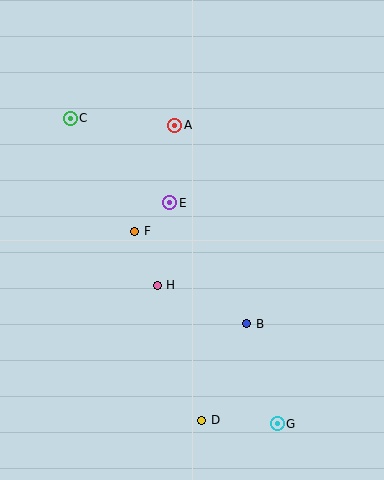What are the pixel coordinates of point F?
Point F is at (135, 231).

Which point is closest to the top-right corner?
Point A is closest to the top-right corner.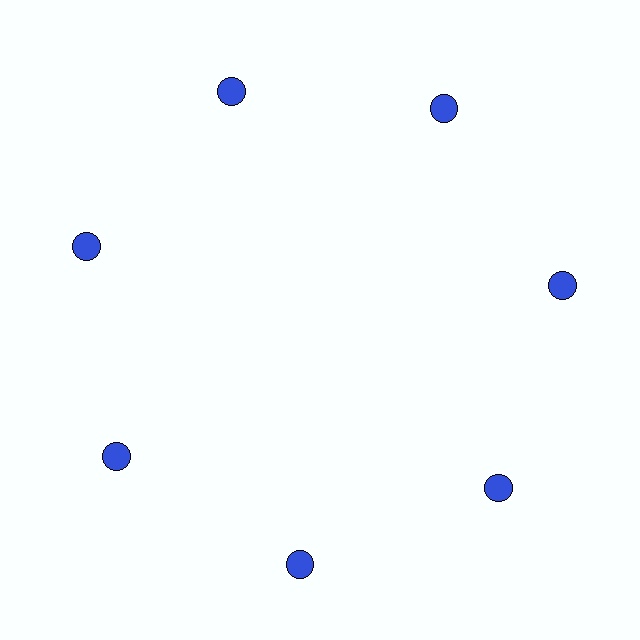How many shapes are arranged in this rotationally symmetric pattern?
There are 7 shapes, arranged in 7 groups of 1.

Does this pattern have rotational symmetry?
Yes, this pattern has 7-fold rotational symmetry. It looks the same after rotating 51 degrees around the center.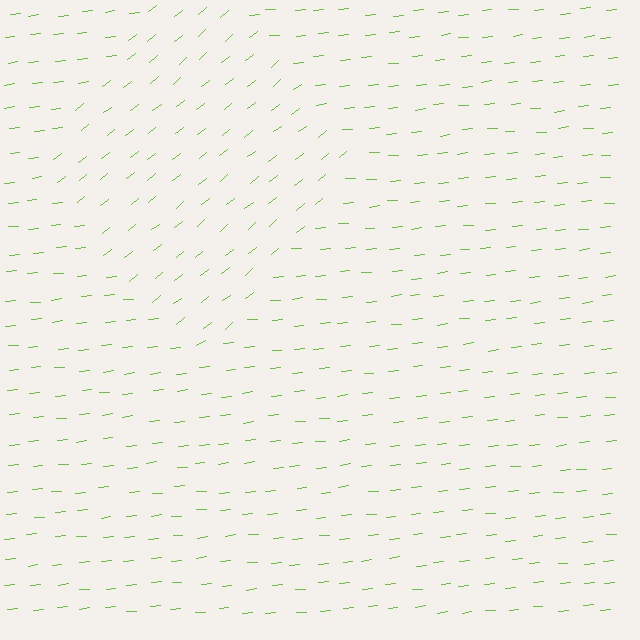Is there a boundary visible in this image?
Yes, there is a texture boundary formed by a change in line orientation.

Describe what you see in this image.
The image is filled with small lime line segments. A diamond region in the image has lines oriented differently from the surrounding lines, creating a visible texture boundary.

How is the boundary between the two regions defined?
The boundary is defined purely by a change in line orientation (approximately 33 degrees difference). All lines are the same color and thickness.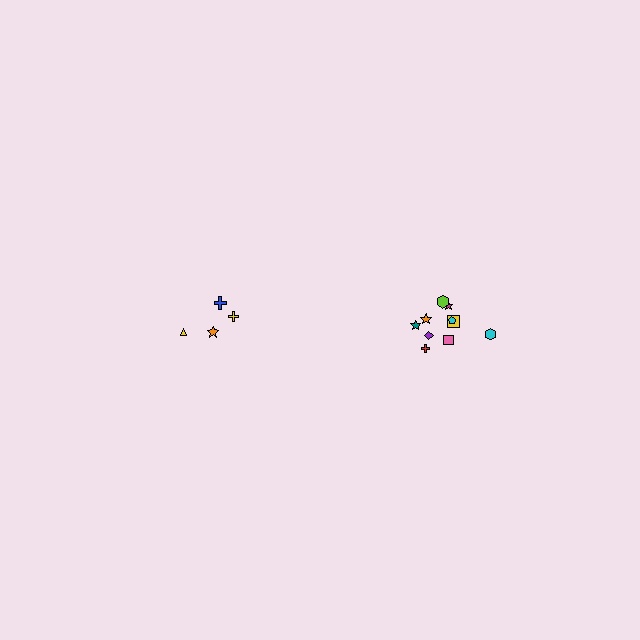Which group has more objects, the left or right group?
The right group.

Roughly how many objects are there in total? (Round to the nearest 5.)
Roughly 15 objects in total.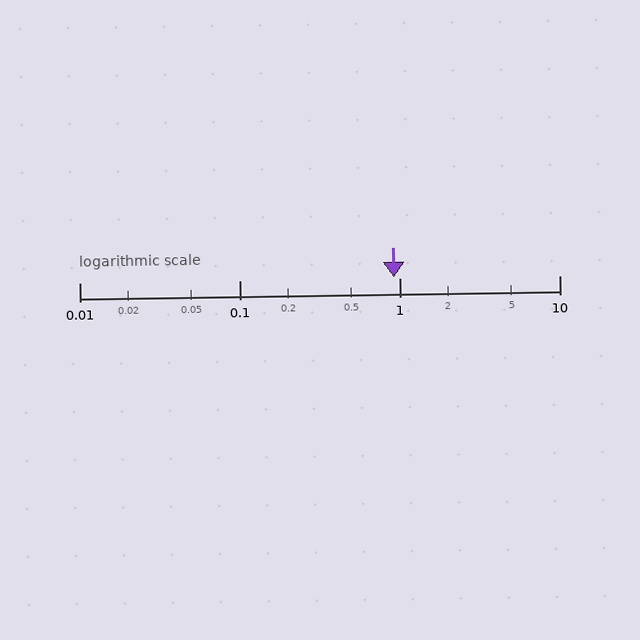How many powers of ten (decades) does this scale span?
The scale spans 3 decades, from 0.01 to 10.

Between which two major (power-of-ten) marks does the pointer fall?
The pointer is between 0.1 and 1.